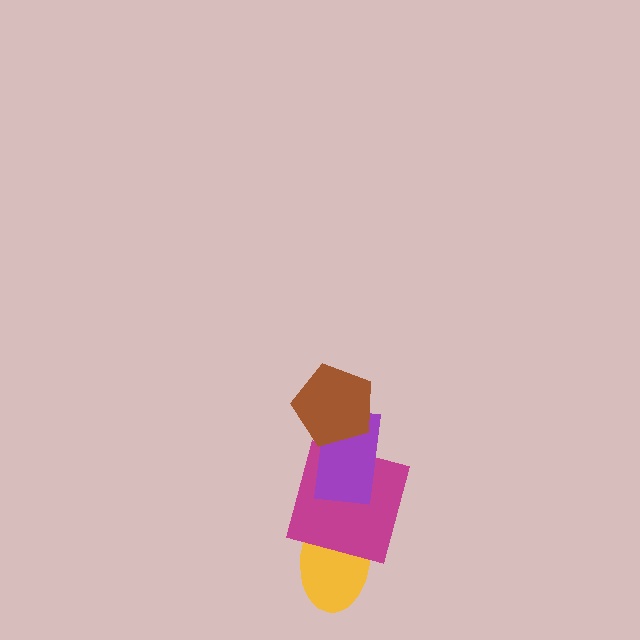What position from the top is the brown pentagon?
The brown pentagon is 1st from the top.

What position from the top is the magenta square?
The magenta square is 3rd from the top.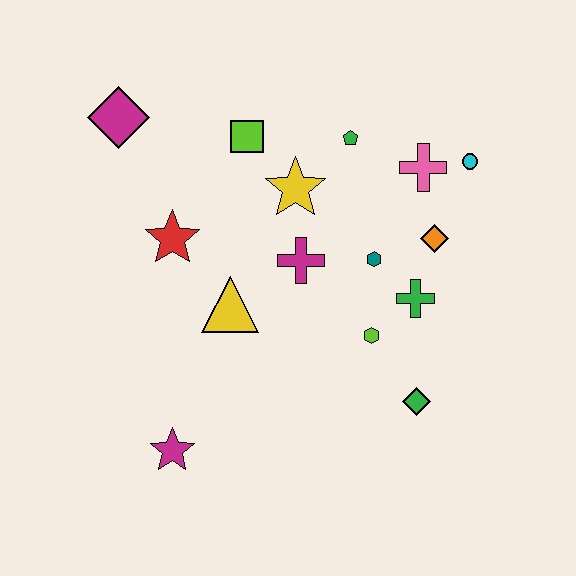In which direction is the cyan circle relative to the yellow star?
The cyan circle is to the right of the yellow star.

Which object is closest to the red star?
The yellow triangle is closest to the red star.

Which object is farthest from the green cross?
The magenta diamond is farthest from the green cross.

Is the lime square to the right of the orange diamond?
No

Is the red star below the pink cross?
Yes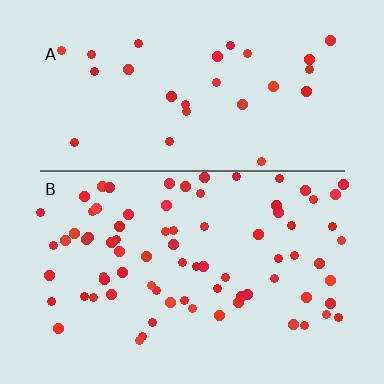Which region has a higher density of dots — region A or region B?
B (the bottom).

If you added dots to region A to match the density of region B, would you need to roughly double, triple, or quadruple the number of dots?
Approximately triple.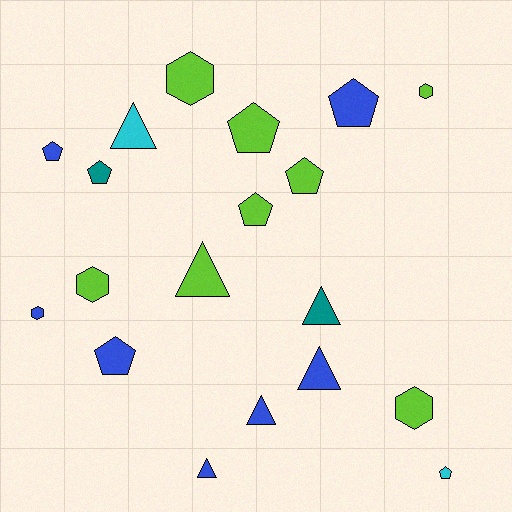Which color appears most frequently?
Lime, with 8 objects.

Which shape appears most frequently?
Pentagon, with 8 objects.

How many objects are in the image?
There are 19 objects.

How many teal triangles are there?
There is 1 teal triangle.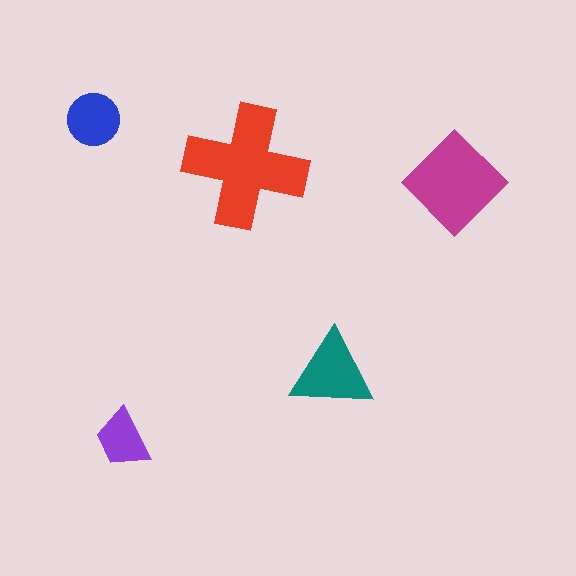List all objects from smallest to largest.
The purple trapezoid, the blue circle, the teal triangle, the magenta diamond, the red cross.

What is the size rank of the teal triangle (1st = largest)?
3rd.